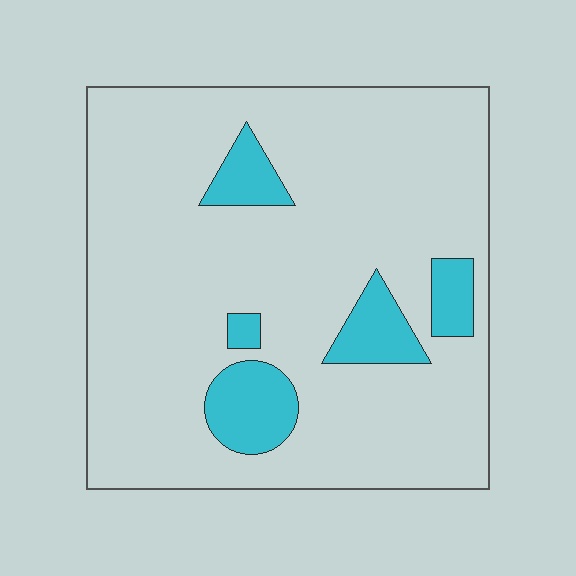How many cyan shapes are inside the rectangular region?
5.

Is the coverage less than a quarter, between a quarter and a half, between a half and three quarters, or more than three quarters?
Less than a quarter.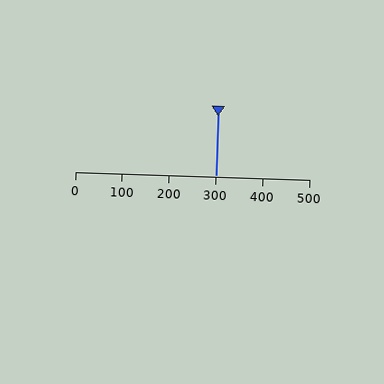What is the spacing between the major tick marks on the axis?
The major ticks are spaced 100 apart.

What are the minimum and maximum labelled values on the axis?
The axis runs from 0 to 500.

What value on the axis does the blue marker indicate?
The marker indicates approximately 300.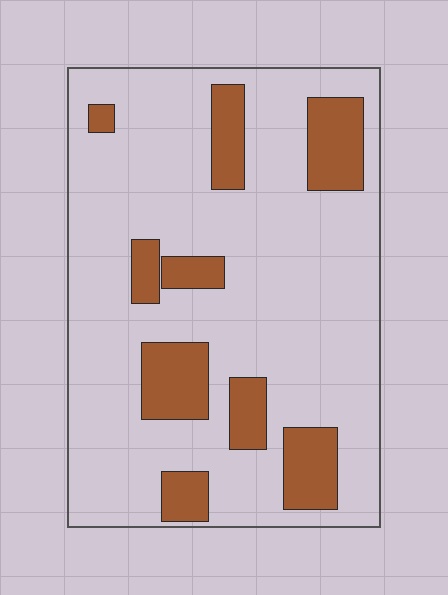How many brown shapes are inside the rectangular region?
9.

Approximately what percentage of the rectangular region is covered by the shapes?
Approximately 20%.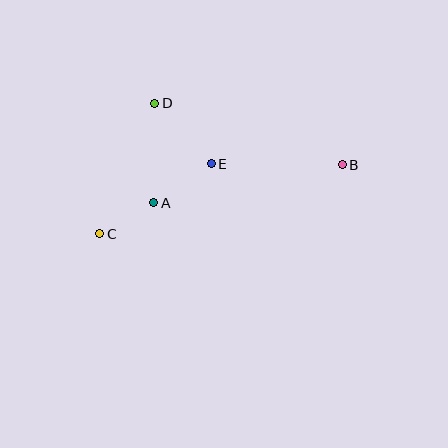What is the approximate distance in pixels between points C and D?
The distance between C and D is approximately 142 pixels.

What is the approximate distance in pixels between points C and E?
The distance between C and E is approximately 132 pixels.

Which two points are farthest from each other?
Points B and C are farthest from each other.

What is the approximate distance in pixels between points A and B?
The distance between A and B is approximately 192 pixels.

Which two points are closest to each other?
Points A and C are closest to each other.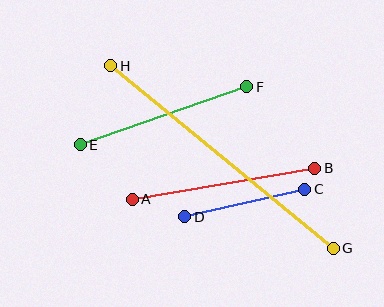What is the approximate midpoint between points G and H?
The midpoint is at approximately (222, 157) pixels.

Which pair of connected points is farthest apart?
Points G and H are farthest apart.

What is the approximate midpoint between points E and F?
The midpoint is at approximately (163, 116) pixels.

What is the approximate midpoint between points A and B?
The midpoint is at approximately (224, 184) pixels.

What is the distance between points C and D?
The distance is approximately 123 pixels.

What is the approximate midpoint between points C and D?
The midpoint is at approximately (245, 203) pixels.